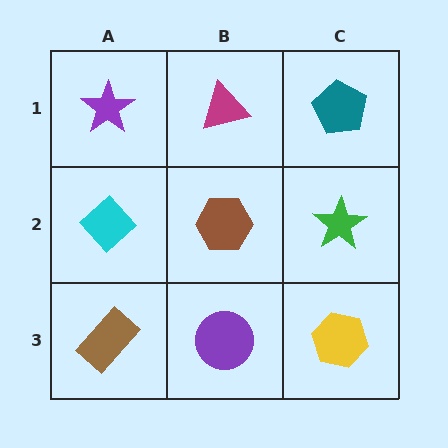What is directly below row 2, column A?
A brown rectangle.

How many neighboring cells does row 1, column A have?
2.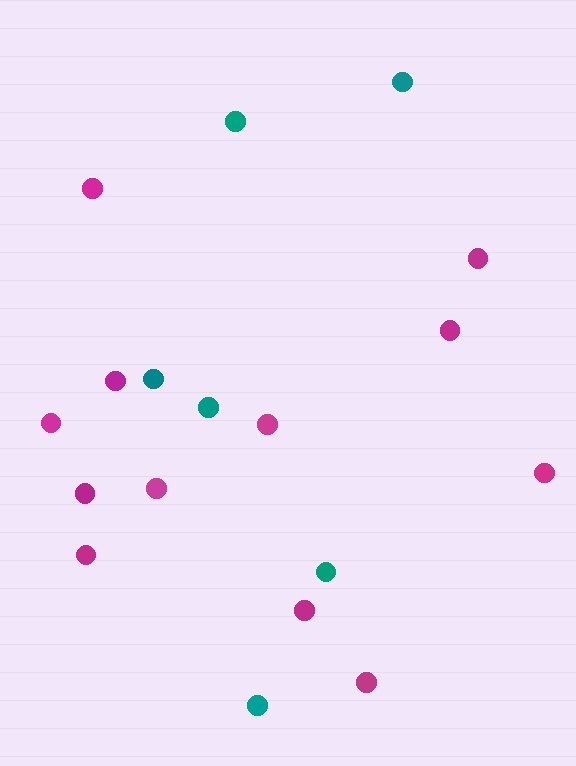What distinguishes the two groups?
There are 2 groups: one group of magenta circles (12) and one group of teal circles (6).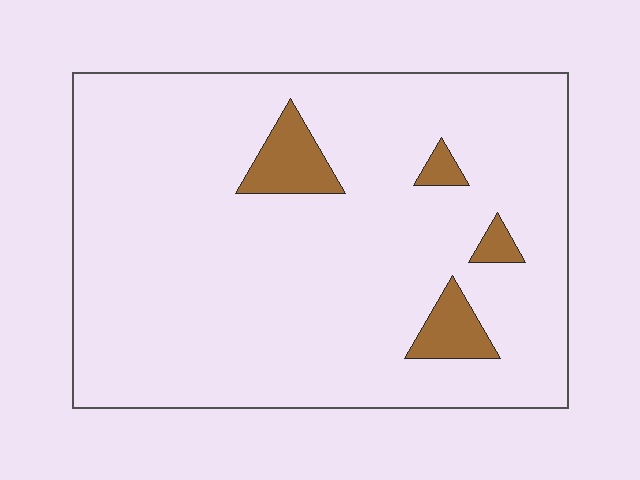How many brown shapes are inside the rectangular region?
4.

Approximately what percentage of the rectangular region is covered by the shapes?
Approximately 5%.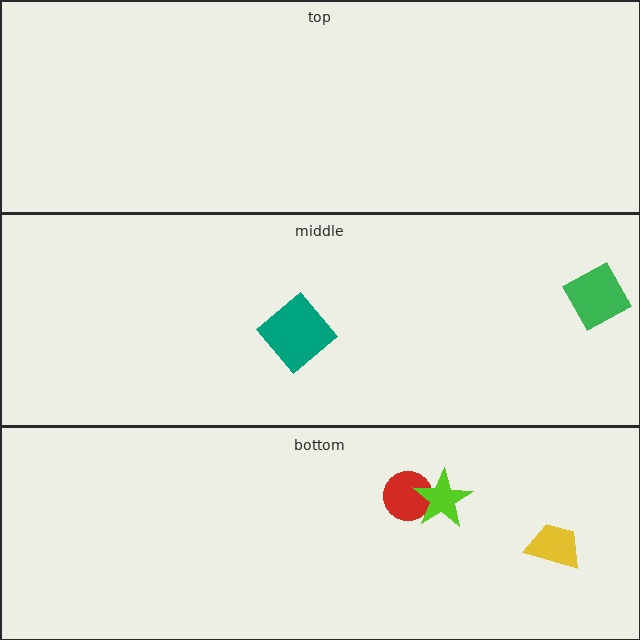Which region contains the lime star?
The bottom region.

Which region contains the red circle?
The bottom region.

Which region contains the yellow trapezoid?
The bottom region.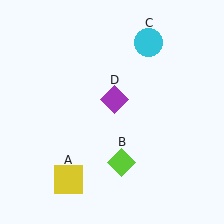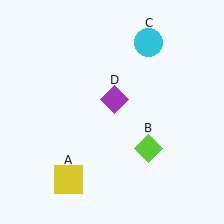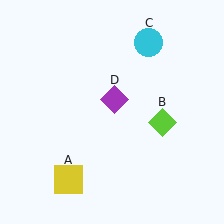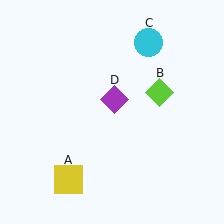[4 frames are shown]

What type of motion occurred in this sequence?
The lime diamond (object B) rotated counterclockwise around the center of the scene.